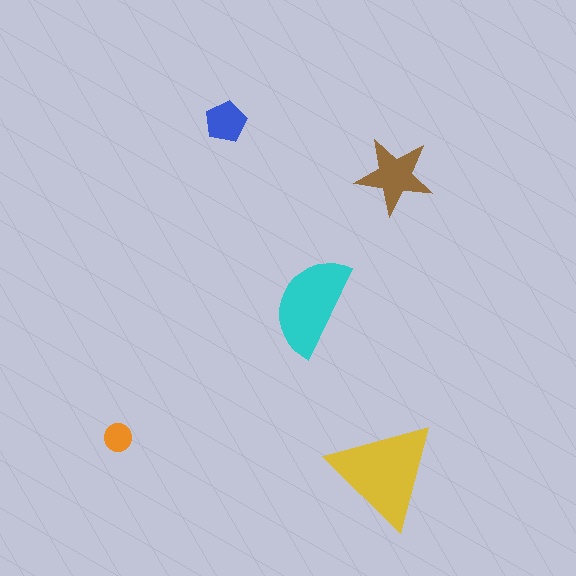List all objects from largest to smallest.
The yellow triangle, the cyan semicircle, the brown star, the blue pentagon, the orange circle.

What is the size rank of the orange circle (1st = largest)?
5th.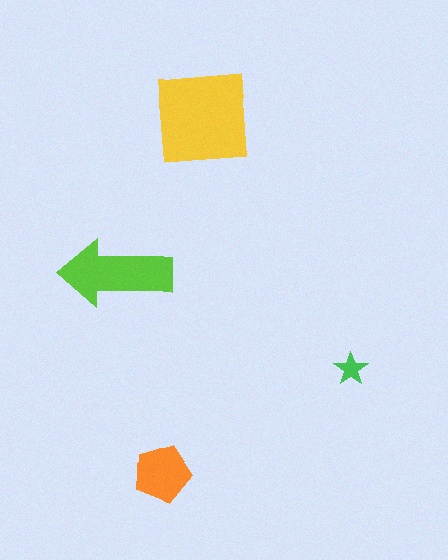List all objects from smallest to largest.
The green star, the orange pentagon, the lime arrow, the yellow square.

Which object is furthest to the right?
The green star is rightmost.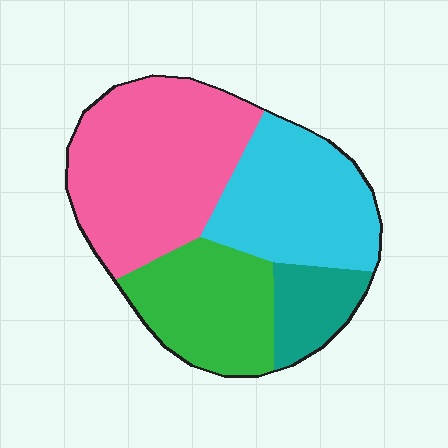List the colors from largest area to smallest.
From largest to smallest: pink, cyan, green, teal.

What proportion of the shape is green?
Green covers about 25% of the shape.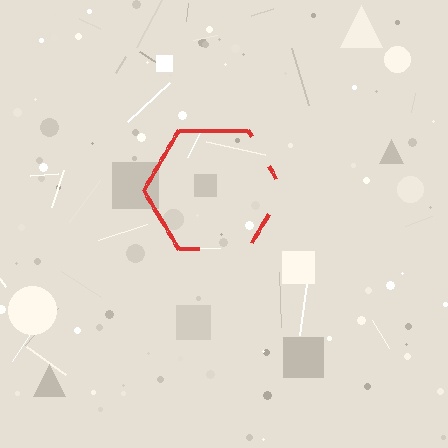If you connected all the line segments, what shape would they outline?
They would outline a hexagon.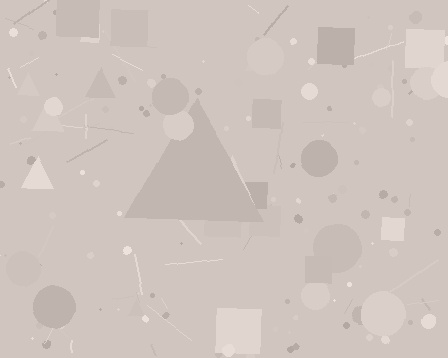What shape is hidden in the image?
A triangle is hidden in the image.